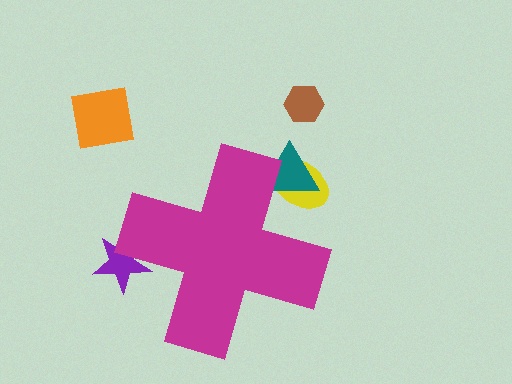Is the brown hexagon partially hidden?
No, the brown hexagon is fully visible.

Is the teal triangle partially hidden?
Yes, the teal triangle is partially hidden behind the magenta cross.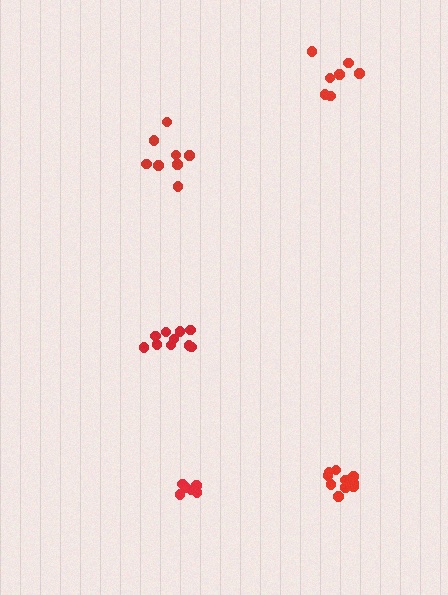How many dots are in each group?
Group 1: 6 dots, Group 2: 10 dots, Group 3: 10 dots, Group 4: 7 dots, Group 5: 8 dots (41 total).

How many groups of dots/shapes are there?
There are 5 groups.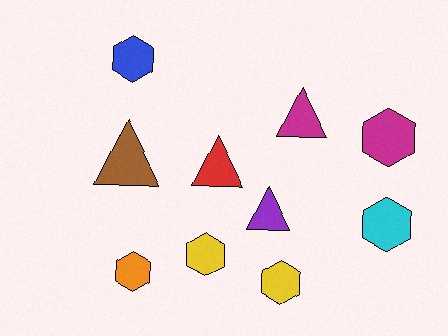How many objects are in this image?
There are 10 objects.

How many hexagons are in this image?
There are 6 hexagons.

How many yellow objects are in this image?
There are 2 yellow objects.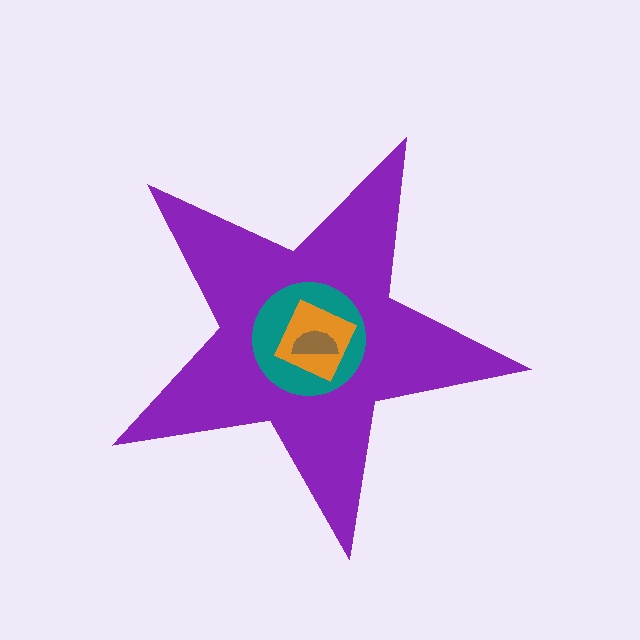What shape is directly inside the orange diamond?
The brown semicircle.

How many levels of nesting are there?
4.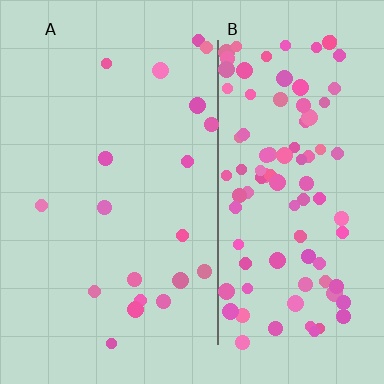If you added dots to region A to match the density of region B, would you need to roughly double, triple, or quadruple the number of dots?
Approximately quadruple.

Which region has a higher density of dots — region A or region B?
B (the right).